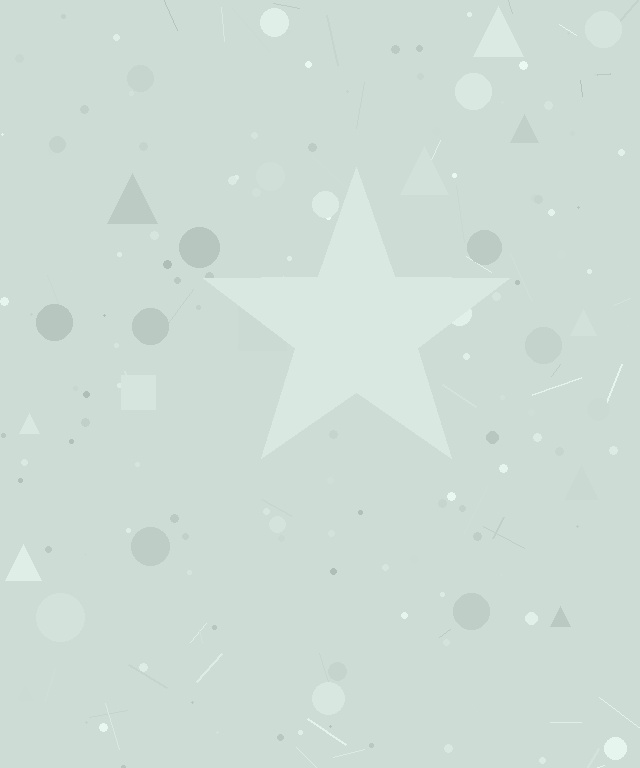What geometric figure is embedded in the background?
A star is embedded in the background.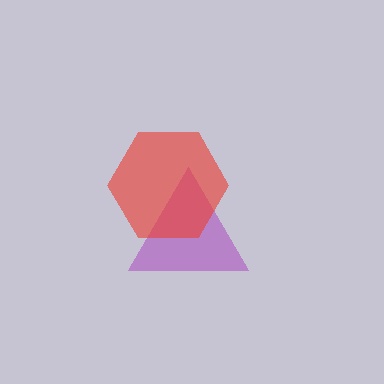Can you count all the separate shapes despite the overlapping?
Yes, there are 2 separate shapes.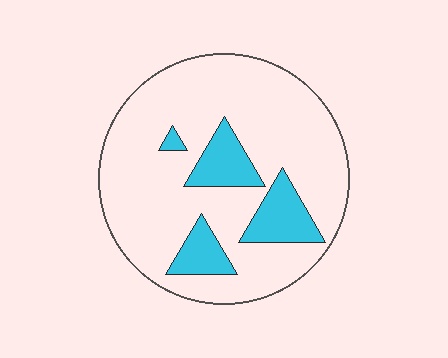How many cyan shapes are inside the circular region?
4.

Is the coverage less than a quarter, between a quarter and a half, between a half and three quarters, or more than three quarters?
Less than a quarter.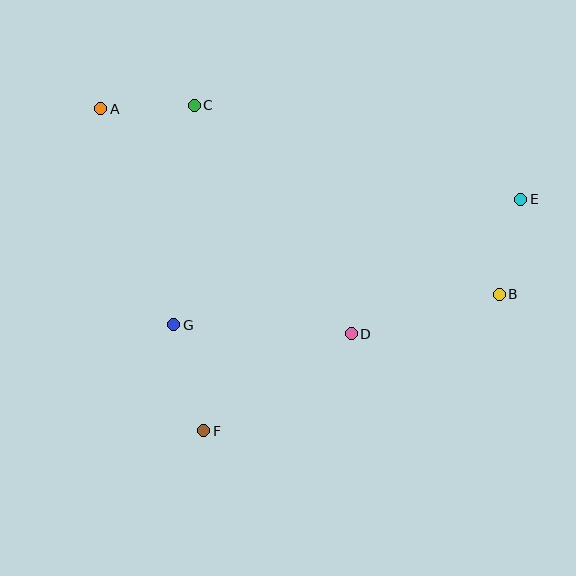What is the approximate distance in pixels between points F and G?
The distance between F and G is approximately 110 pixels.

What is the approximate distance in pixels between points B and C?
The distance between B and C is approximately 359 pixels.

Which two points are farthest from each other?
Points A and B are farthest from each other.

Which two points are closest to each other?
Points A and C are closest to each other.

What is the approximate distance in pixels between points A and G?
The distance between A and G is approximately 228 pixels.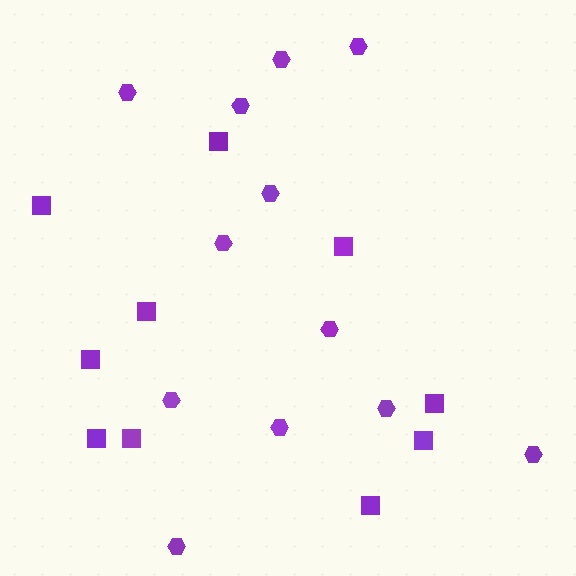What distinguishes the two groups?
There are 2 groups: one group of squares (10) and one group of hexagons (12).